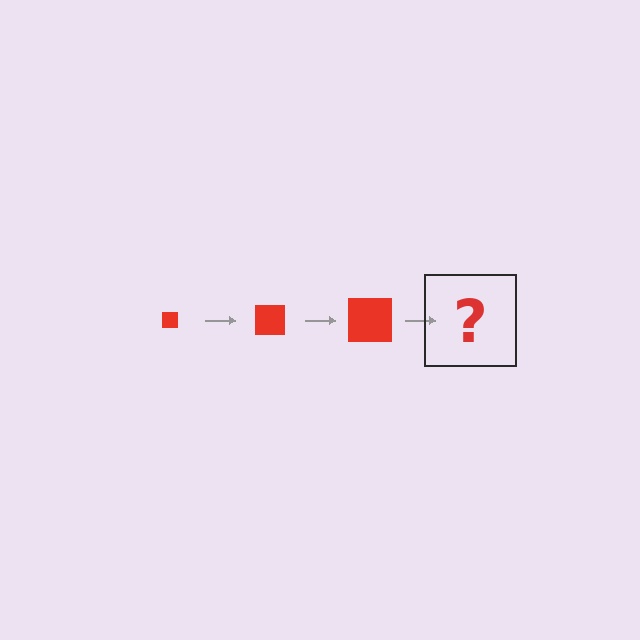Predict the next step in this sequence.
The next step is a red square, larger than the previous one.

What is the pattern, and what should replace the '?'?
The pattern is that the square gets progressively larger each step. The '?' should be a red square, larger than the previous one.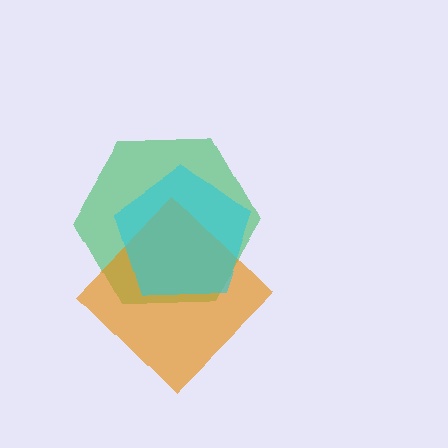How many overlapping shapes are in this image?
There are 3 overlapping shapes in the image.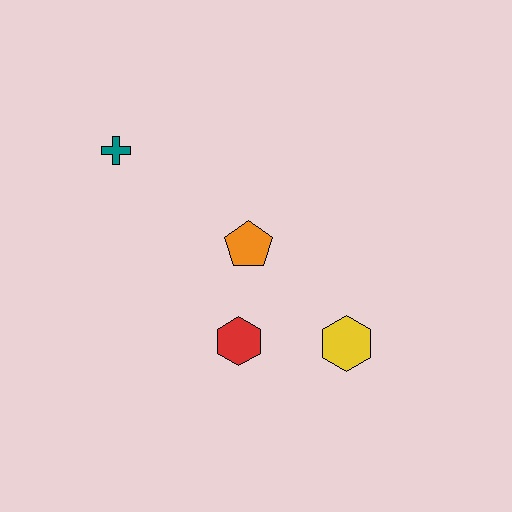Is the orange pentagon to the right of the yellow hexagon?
No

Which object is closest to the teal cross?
The orange pentagon is closest to the teal cross.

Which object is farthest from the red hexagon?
The teal cross is farthest from the red hexagon.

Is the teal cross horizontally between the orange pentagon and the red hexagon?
No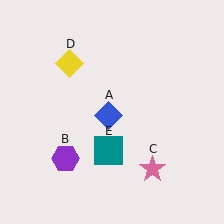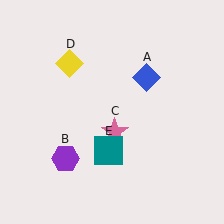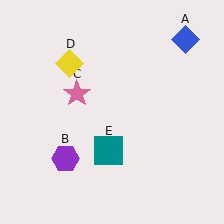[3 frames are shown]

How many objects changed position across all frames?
2 objects changed position: blue diamond (object A), pink star (object C).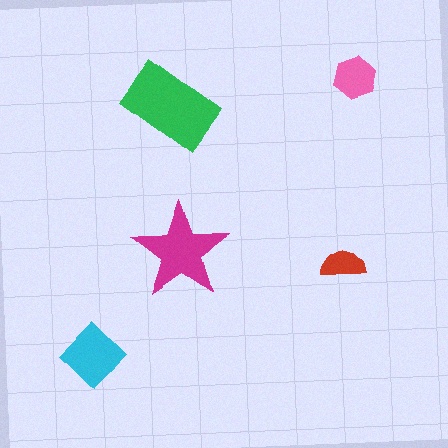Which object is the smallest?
The red semicircle.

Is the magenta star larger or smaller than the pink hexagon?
Larger.